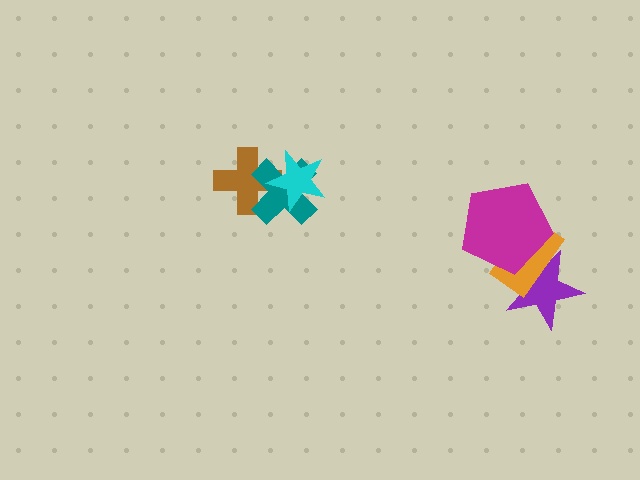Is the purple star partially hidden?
Yes, it is partially covered by another shape.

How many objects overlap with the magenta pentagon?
2 objects overlap with the magenta pentagon.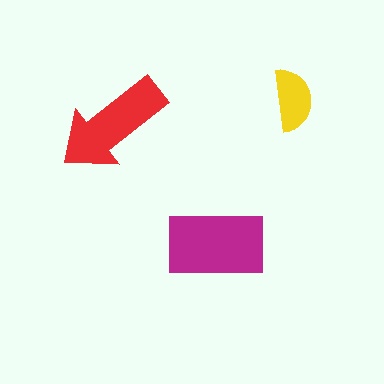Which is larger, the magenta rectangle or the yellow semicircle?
The magenta rectangle.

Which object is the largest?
The magenta rectangle.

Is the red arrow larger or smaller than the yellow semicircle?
Larger.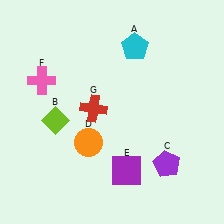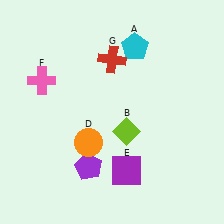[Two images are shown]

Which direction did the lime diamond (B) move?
The lime diamond (B) moved right.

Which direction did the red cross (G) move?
The red cross (G) moved up.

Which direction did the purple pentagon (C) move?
The purple pentagon (C) moved left.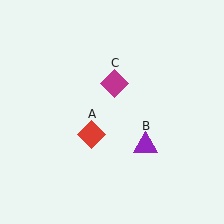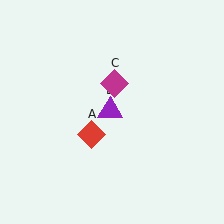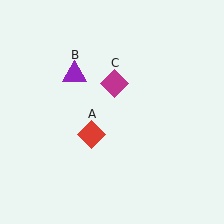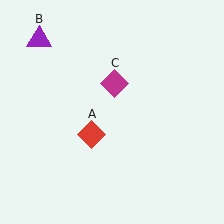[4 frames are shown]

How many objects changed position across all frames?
1 object changed position: purple triangle (object B).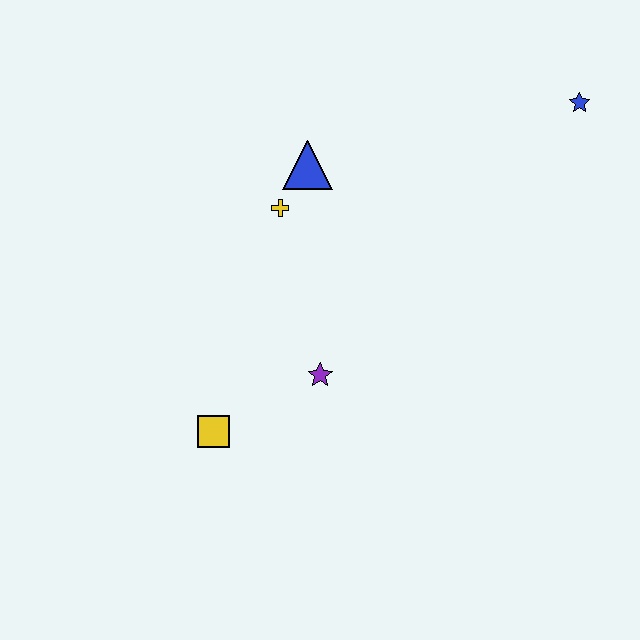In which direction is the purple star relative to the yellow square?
The purple star is to the right of the yellow square.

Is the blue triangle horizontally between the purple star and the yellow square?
Yes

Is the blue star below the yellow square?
No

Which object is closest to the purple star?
The yellow square is closest to the purple star.